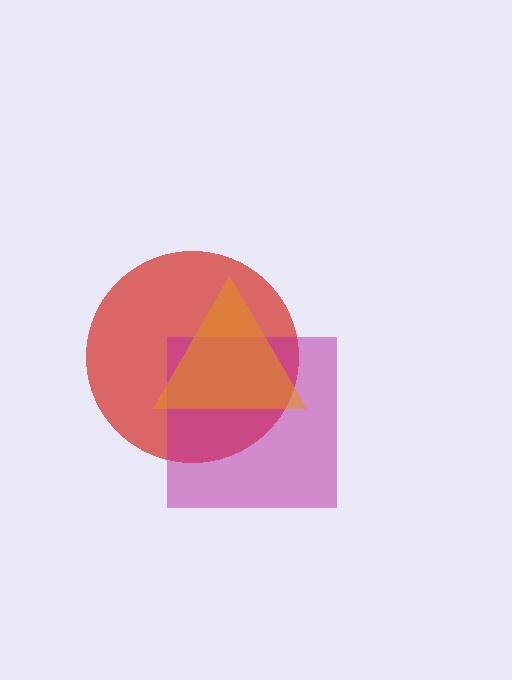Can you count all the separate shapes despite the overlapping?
Yes, there are 3 separate shapes.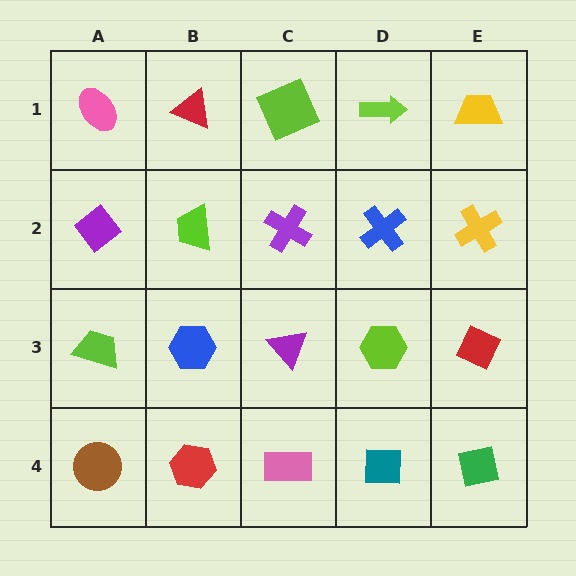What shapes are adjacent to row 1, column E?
A yellow cross (row 2, column E), a lime arrow (row 1, column D).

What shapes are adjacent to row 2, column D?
A lime arrow (row 1, column D), a lime hexagon (row 3, column D), a purple cross (row 2, column C), a yellow cross (row 2, column E).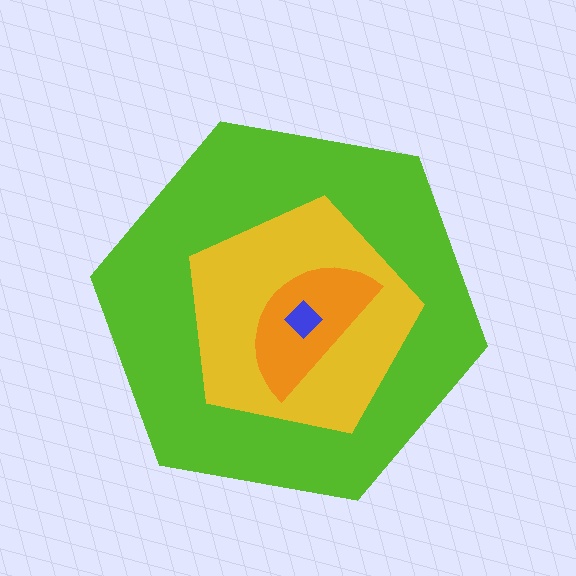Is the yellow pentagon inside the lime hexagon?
Yes.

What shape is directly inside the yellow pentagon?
The orange semicircle.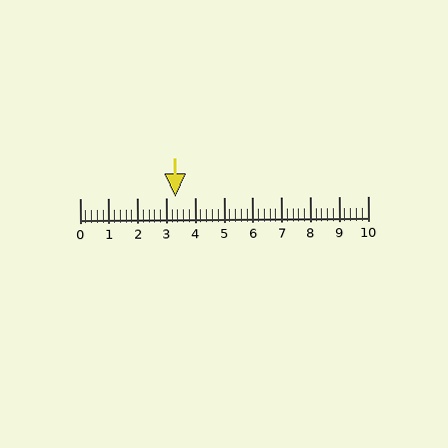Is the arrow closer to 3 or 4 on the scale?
The arrow is closer to 3.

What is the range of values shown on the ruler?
The ruler shows values from 0 to 10.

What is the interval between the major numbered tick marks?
The major tick marks are spaced 1 units apart.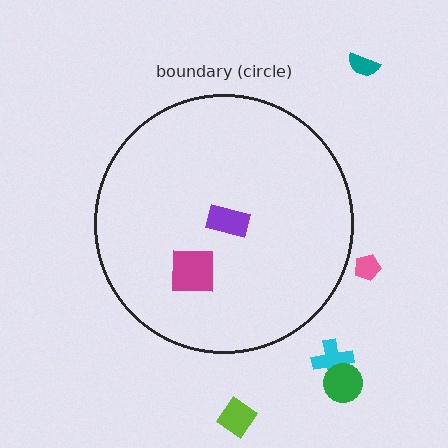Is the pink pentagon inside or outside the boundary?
Outside.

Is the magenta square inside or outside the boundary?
Inside.